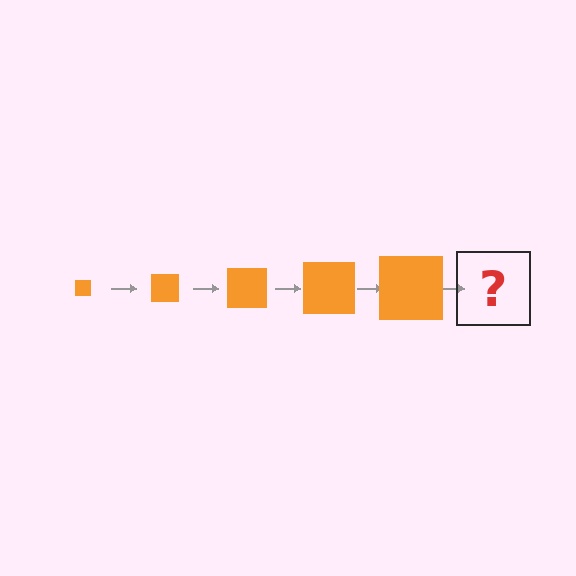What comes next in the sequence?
The next element should be an orange square, larger than the previous one.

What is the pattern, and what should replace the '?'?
The pattern is that the square gets progressively larger each step. The '?' should be an orange square, larger than the previous one.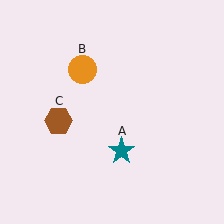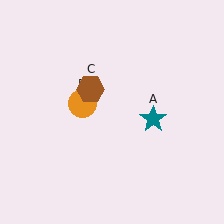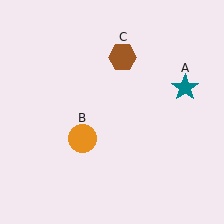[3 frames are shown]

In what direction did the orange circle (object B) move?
The orange circle (object B) moved down.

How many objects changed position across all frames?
3 objects changed position: teal star (object A), orange circle (object B), brown hexagon (object C).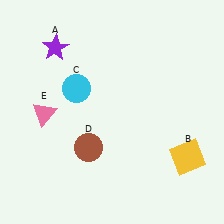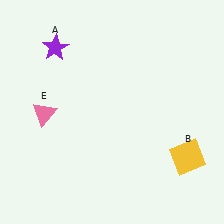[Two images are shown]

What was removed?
The cyan circle (C), the brown circle (D) were removed in Image 2.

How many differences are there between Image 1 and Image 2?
There are 2 differences between the two images.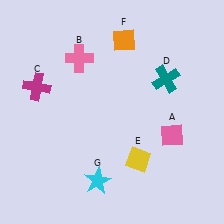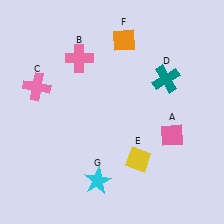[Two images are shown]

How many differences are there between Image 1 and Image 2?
There is 1 difference between the two images.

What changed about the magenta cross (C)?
In Image 1, C is magenta. In Image 2, it changed to pink.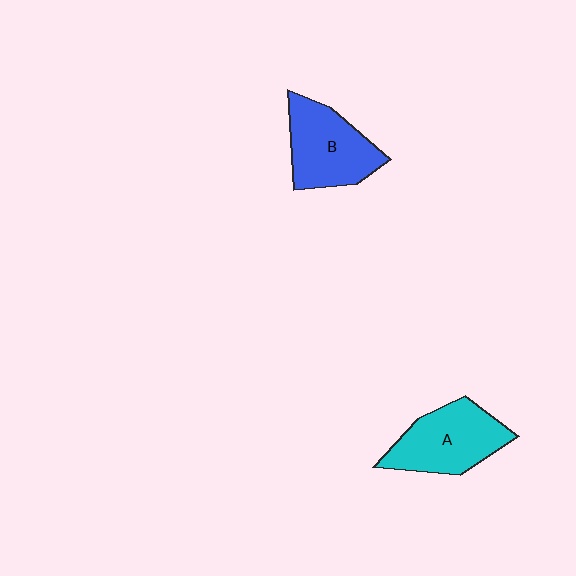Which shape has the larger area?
Shape A (cyan).